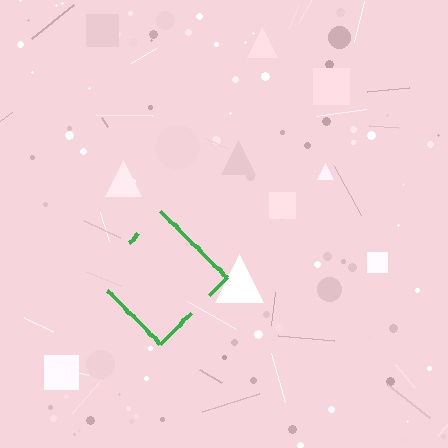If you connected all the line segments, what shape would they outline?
They would outline a diamond.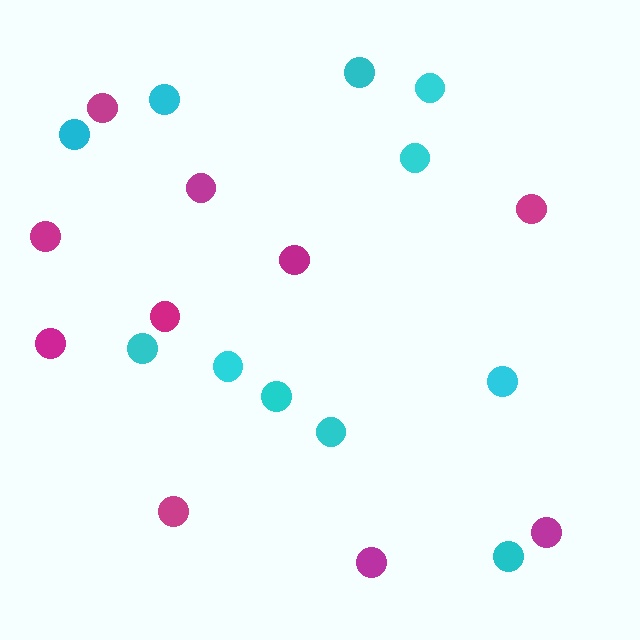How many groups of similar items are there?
There are 2 groups: one group of cyan circles (11) and one group of magenta circles (10).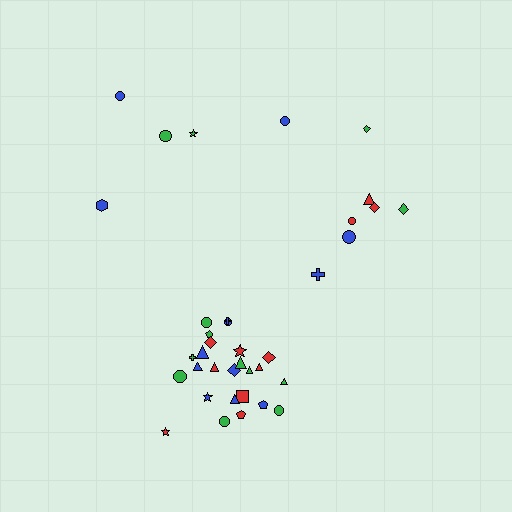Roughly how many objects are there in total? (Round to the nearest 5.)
Roughly 35 objects in total.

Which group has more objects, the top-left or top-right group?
The top-right group.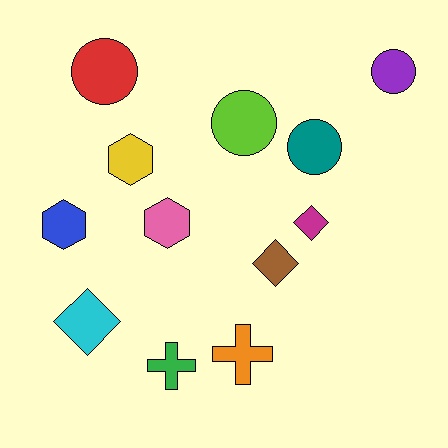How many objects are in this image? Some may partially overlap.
There are 12 objects.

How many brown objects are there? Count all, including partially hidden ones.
There is 1 brown object.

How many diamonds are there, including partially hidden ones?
There are 3 diamonds.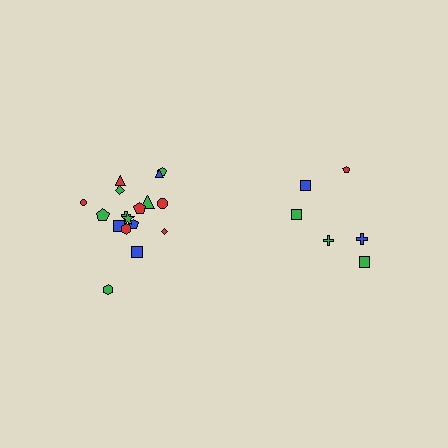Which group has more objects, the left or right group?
The left group.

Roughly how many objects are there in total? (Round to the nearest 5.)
Roughly 25 objects in total.